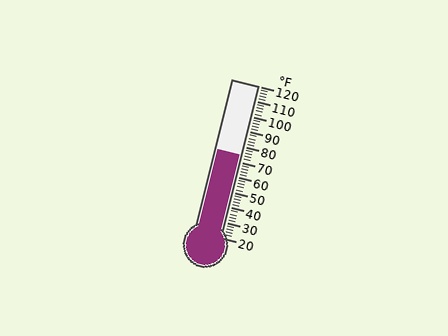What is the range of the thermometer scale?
The thermometer scale ranges from 20°F to 120°F.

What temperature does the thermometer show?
The thermometer shows approximately 74°F.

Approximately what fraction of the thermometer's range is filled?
The thermometer is filled to approximately 55% of its range.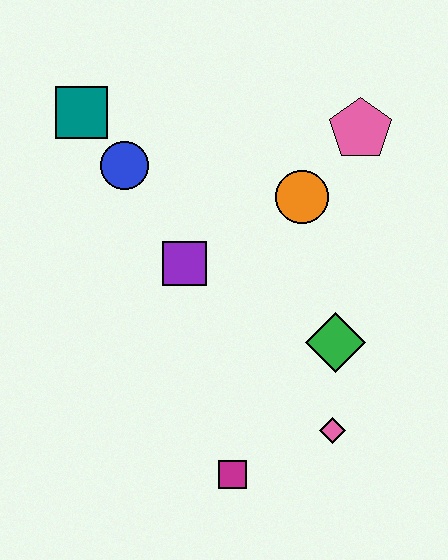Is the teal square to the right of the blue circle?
No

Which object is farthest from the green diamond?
The teal square is farthest from the green diamond.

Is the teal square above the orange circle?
Yes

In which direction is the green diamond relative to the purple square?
The green diamond is to the right of the purple square.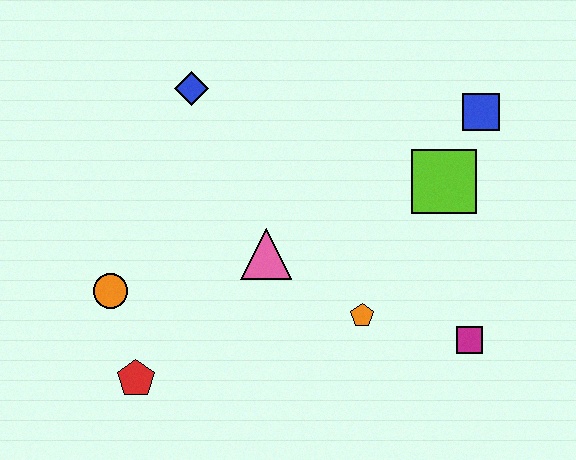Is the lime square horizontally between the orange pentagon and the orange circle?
No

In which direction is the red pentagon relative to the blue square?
The red pentagon is to the left of the blue square.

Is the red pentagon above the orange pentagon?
No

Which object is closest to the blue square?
The lime square is closest to the blue square.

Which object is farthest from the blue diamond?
The magenta square is farthest from the blue diamond.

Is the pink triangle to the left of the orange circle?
No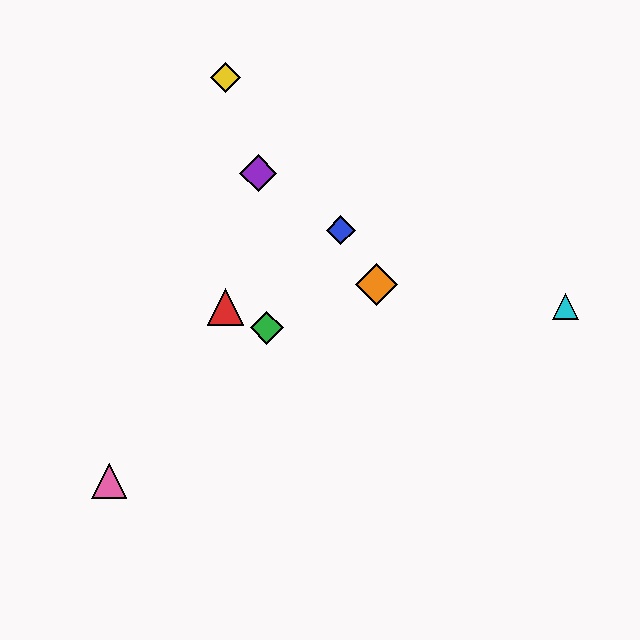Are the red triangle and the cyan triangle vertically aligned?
No, the red triangle is at x≈226 and the cyan triangle is at x≈566.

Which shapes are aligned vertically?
The red triangle, the yellow diamond are aligned vertically.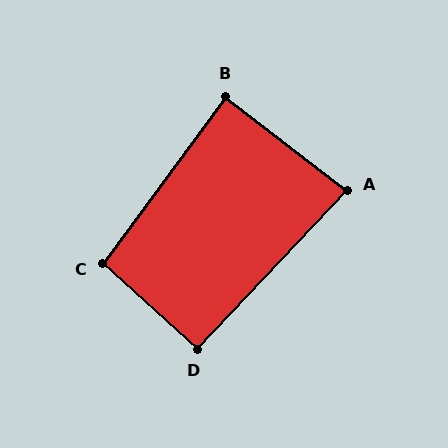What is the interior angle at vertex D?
Approximately 91 degrees (approximately right).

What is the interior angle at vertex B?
Approximately 89 degrees (approximately right).